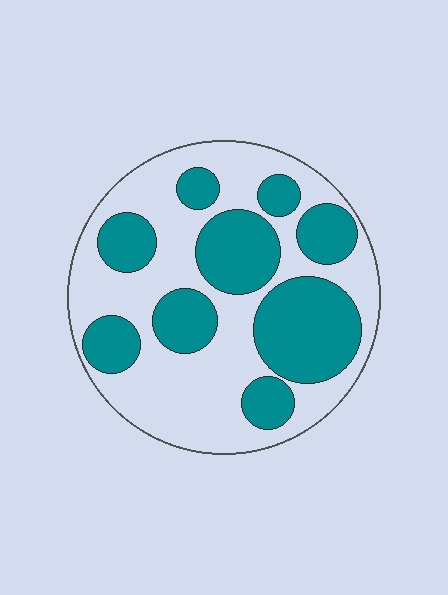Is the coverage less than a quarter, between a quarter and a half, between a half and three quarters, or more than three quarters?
Between a quarter and a half.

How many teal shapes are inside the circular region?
9.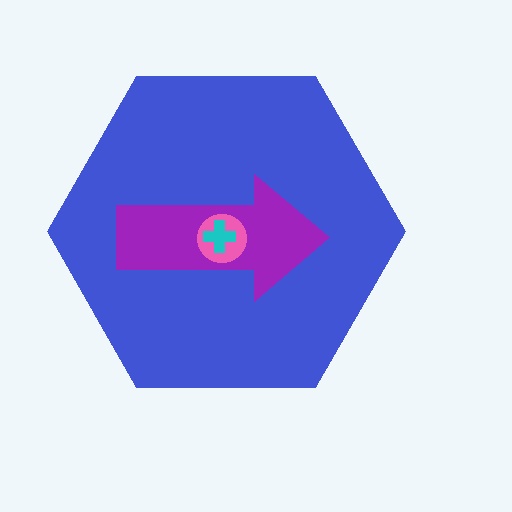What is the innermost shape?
The cyan cross.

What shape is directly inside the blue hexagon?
The purple arrow.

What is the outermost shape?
The blue hexagon.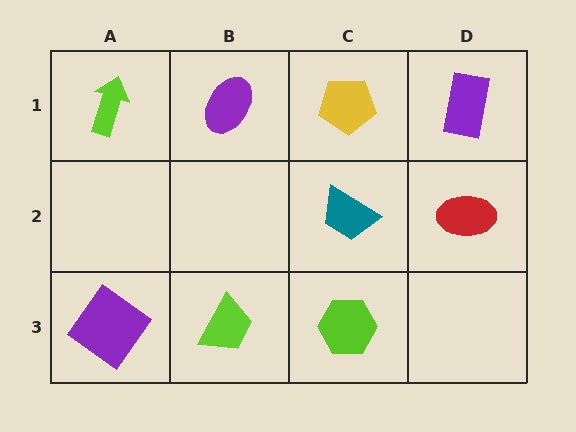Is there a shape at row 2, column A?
No, that cell is empty.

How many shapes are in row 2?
2 shapes.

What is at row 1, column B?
A purple ellipse.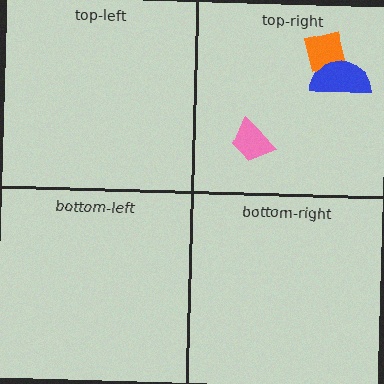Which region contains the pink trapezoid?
The top-right region.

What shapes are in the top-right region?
The orange square, the pink trapezoid, the blue semicircle.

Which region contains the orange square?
The top-right region.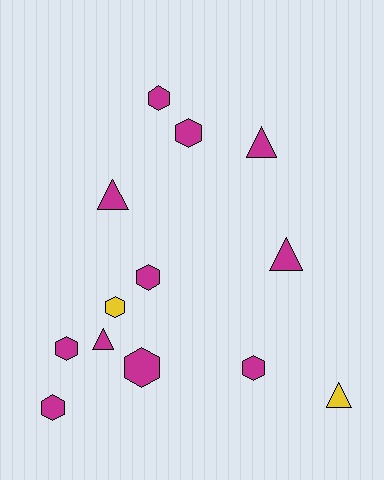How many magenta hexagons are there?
There are 7 magenta hexagons.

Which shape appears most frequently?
Hexagon, with 8 objects.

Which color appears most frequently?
Magenta, with 11 objects.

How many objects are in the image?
There are 13 objects.